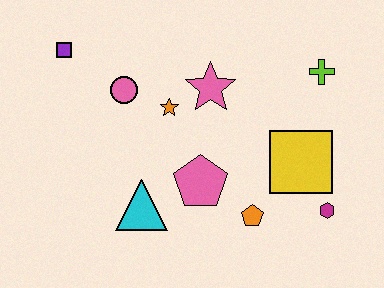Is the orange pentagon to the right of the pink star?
Yes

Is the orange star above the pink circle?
No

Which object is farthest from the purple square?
The magenta hexagon is farthest from the purple square.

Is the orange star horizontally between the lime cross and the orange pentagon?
No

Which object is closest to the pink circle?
The orange star is closest to the pink circle.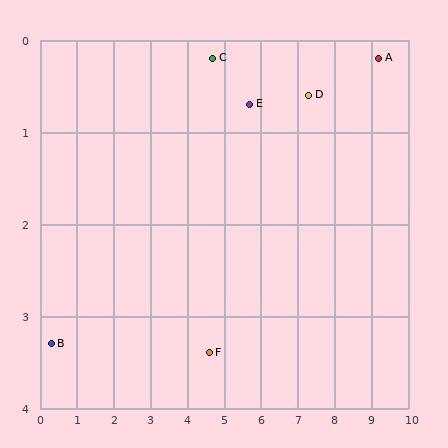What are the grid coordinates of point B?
Point B is at approximately (0.3, 3.3).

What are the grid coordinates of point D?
Point D is at approximately (7.3, 0.6).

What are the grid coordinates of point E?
Point E is at approximately (5.7, 0.7).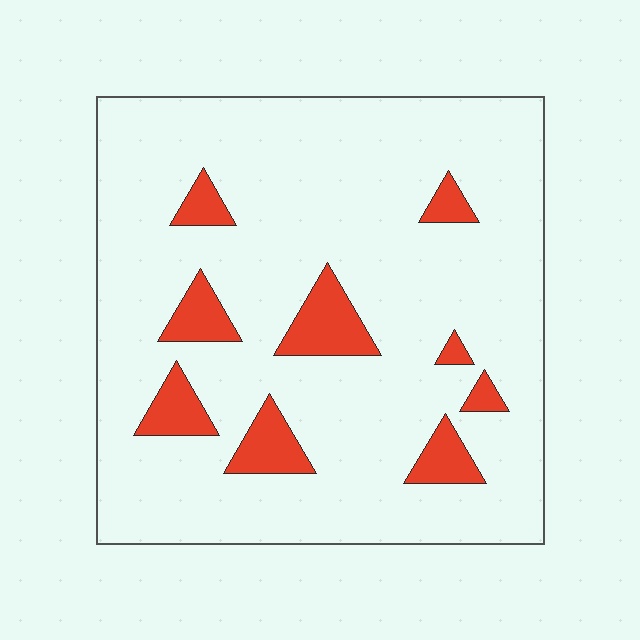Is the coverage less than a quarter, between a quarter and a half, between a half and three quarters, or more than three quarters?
Less than a quarter.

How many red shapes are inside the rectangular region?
9.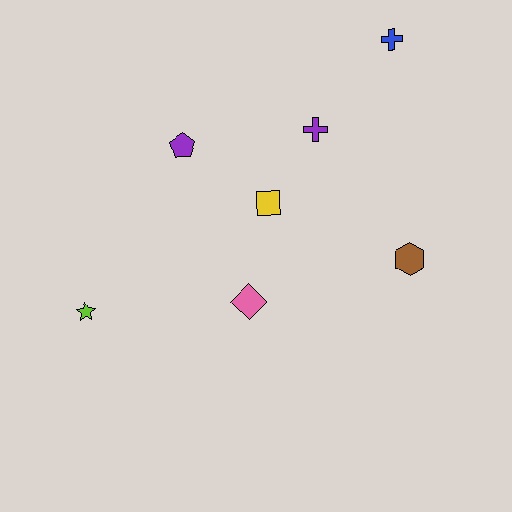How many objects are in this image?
There are 7 objects.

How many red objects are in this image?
There are no red objects.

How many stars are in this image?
There is 1 star.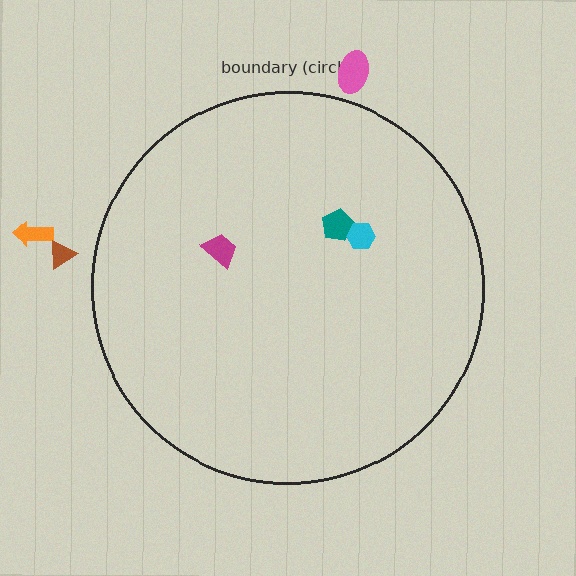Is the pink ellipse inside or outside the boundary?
Outside.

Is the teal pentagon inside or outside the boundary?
Inside.